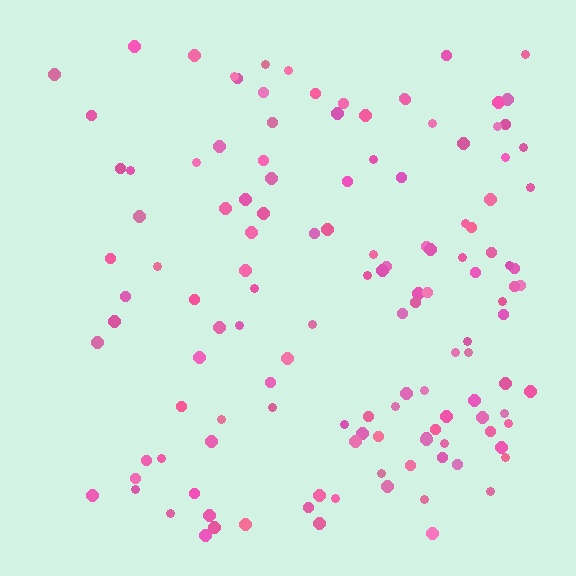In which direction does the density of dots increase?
From left to right, with the right side densest.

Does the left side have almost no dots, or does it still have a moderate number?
Still a moderate number, just noticeably fewer than the right.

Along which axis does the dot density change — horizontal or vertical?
Horizontal.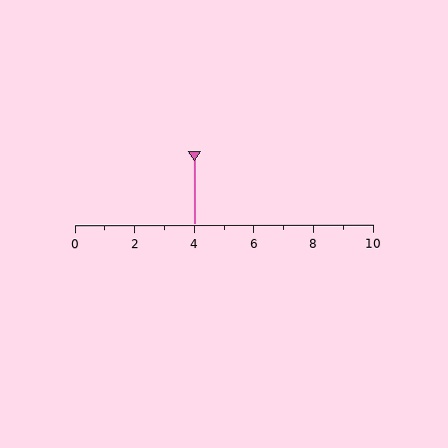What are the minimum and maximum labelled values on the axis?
The axis runs from 0 to 10.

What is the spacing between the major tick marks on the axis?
The major ticks are spaced 2 apart.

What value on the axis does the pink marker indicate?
The marker indicates approximately 4.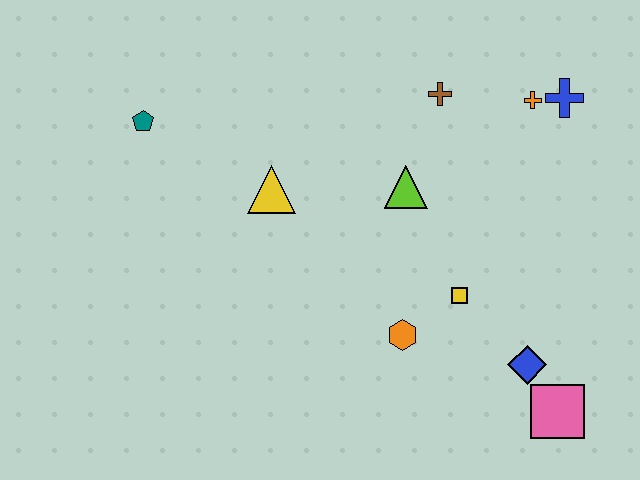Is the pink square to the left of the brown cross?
No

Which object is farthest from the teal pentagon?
The pink square is farthest from the teal pentagon.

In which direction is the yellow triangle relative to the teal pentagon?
The yellow triangle is to the right of the teal pentagon.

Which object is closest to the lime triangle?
The brown cross is closest to the lime triangle.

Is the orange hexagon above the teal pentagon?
No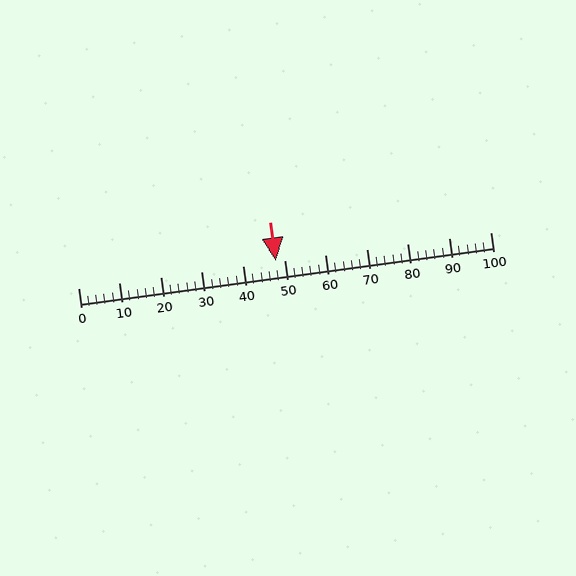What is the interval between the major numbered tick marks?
The major tick marks are spaced 10 units apart.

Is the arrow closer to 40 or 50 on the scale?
The arrow is closer to 50.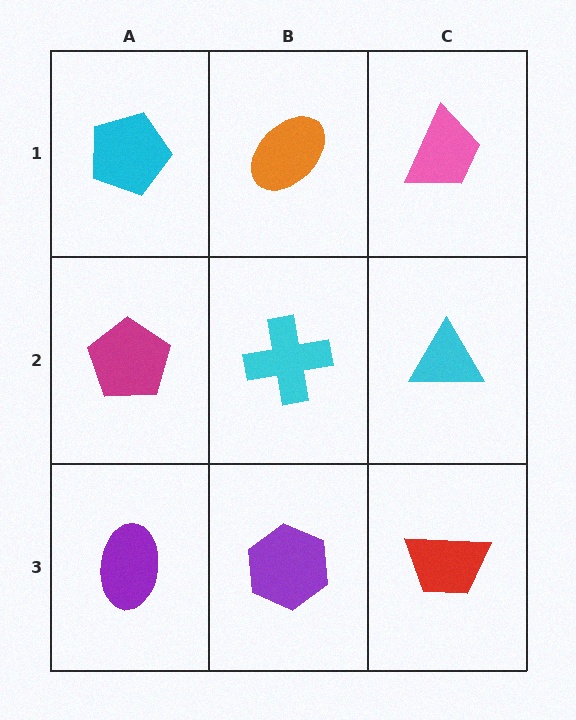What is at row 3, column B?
A purple hexagon.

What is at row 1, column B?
An orange ellipse.